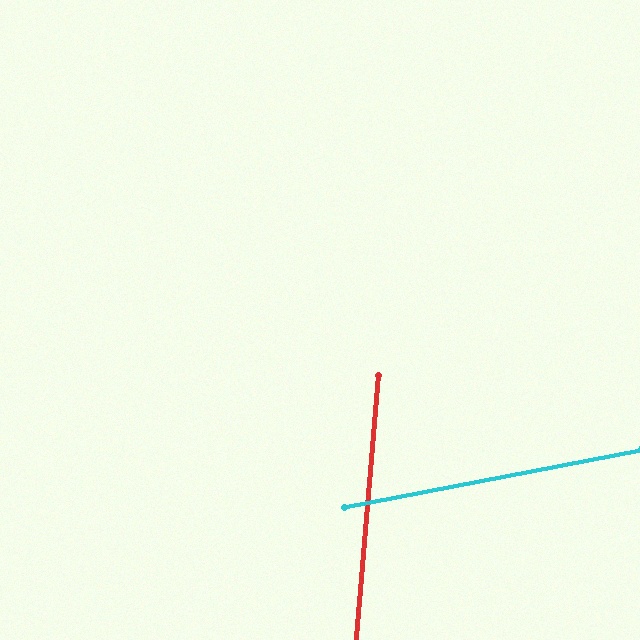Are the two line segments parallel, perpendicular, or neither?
Neither parallel nor perpendicular — they differ by about 74°.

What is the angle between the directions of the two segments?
Approximately 74 degrees.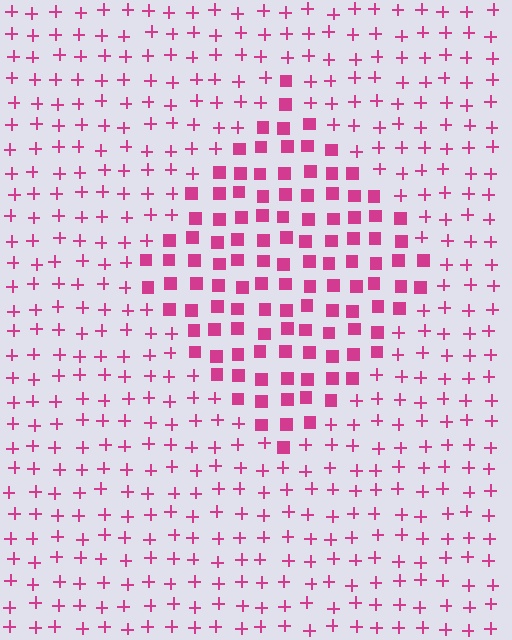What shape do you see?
I see a diamond.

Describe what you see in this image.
The image is filled with small magenta elements arranged in a uniform grid. A diamond-shaped region contains squares, while the surrounding area contains plus signs. The boundary is defined purely by the change in element shape.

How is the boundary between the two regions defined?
The boundary is defined by a change in element shape: squares inside vs. plus signs outside. All elements share the same color and spacing.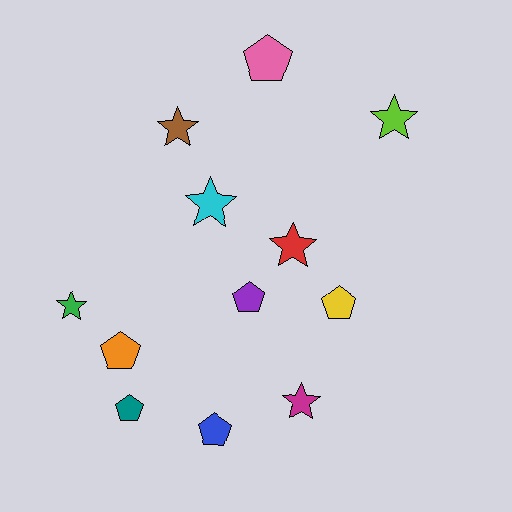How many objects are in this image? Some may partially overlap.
There are 12 objects.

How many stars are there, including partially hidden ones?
There are 6 stars.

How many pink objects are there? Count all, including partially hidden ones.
There is 1 pink object.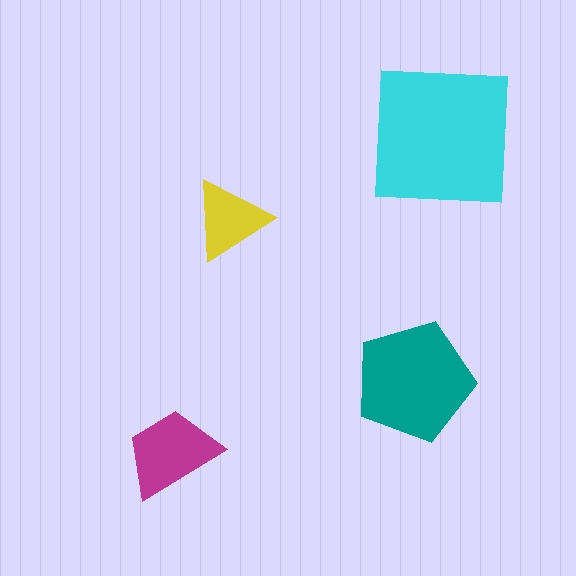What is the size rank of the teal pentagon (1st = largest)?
2nd.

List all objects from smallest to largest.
The yellow triangle, the magenta trapezoid, the teal pentagon, the cyan square.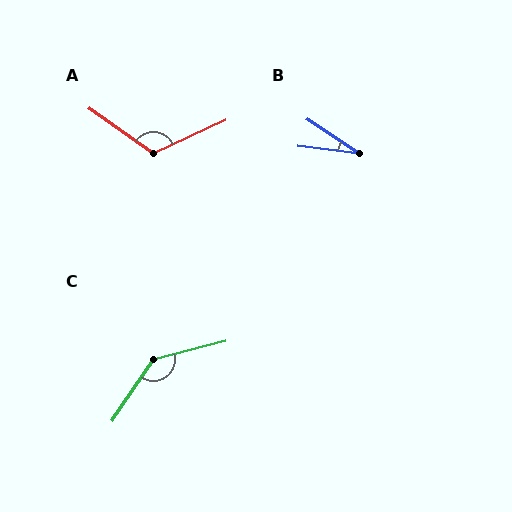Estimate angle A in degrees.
Approximately 120 degrees.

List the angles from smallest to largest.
B (26°), A (120°), C (139°).